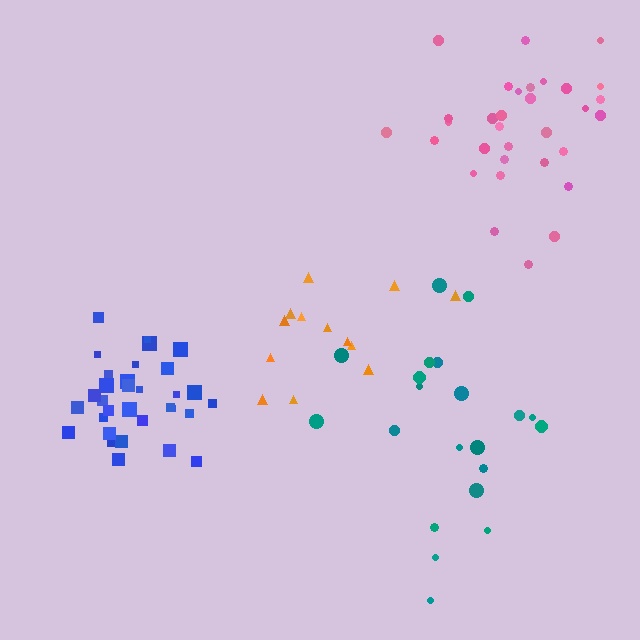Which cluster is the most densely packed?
Blue.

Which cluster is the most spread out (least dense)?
Teal.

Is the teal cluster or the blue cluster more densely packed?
Blue.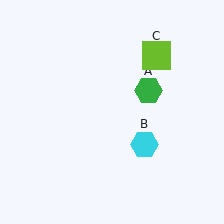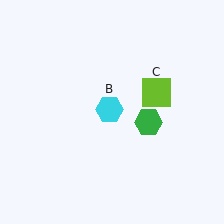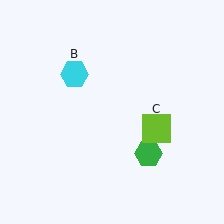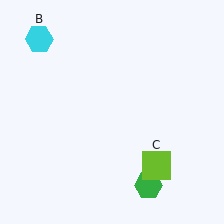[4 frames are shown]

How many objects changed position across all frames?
3 objects changed position: green hexagon (object A), cyan hexagon (object B), lime square (object C).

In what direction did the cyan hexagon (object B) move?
The cyan hexagon (object B) moved up and to the left.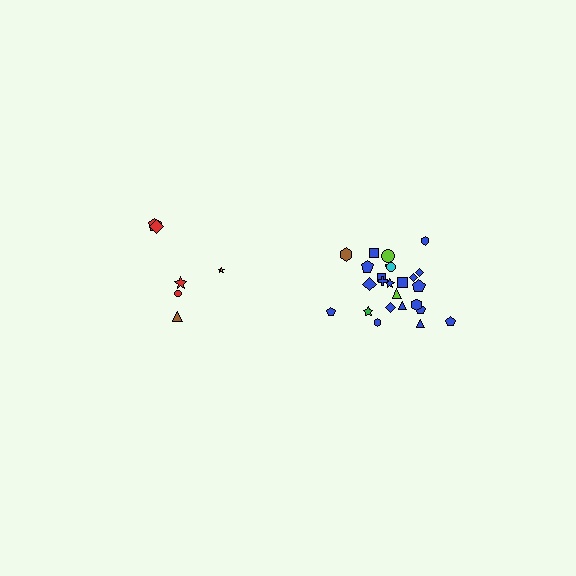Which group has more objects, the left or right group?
The right group.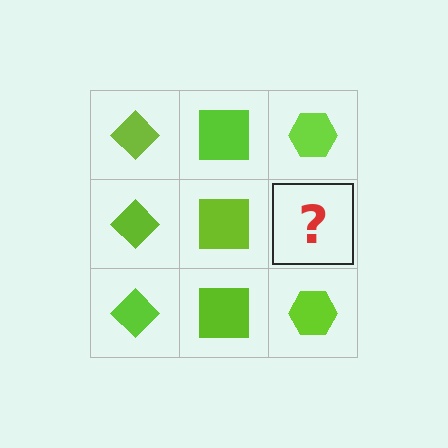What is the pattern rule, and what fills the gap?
The rule is that each column has a consistent shape. The gap should be filled with a lime hexagon.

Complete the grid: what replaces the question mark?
The question mark should be replaced with a lime hexagon.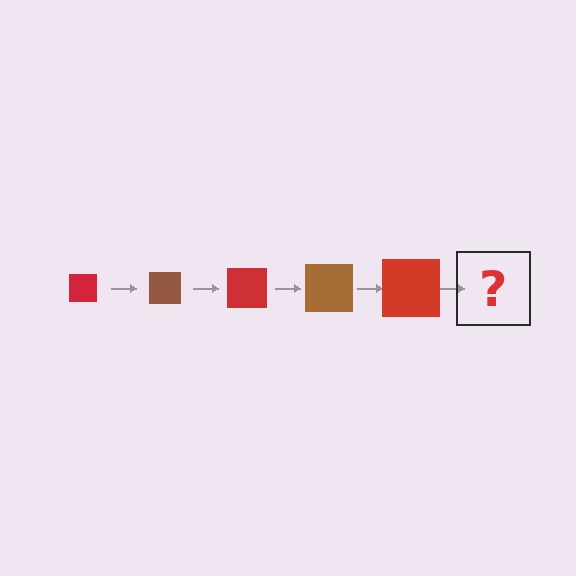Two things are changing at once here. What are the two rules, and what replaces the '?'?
The two rules are that the square grows larger each step and the color cycles through red and brown. The '?' should be a brown square, larger than the previous one.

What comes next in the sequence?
The next element should be a brown square, larger than the previous one.